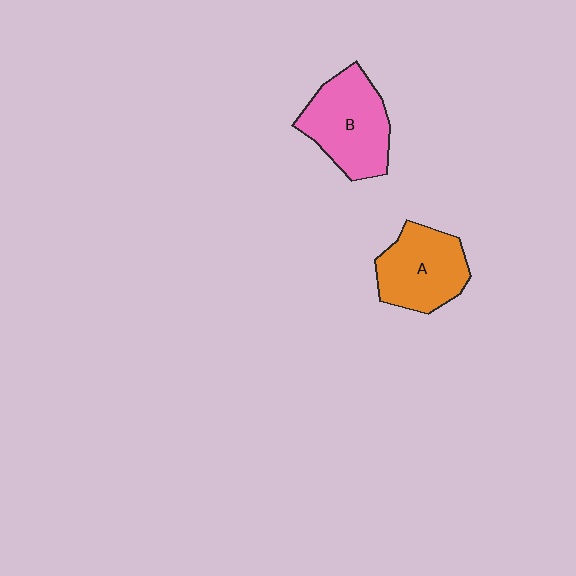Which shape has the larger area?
Shape B (pink).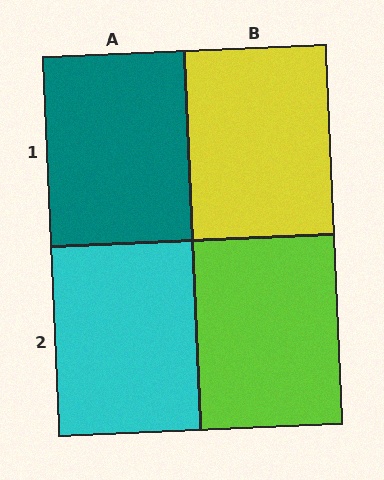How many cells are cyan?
1 cell is cyan.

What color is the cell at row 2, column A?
Cyan.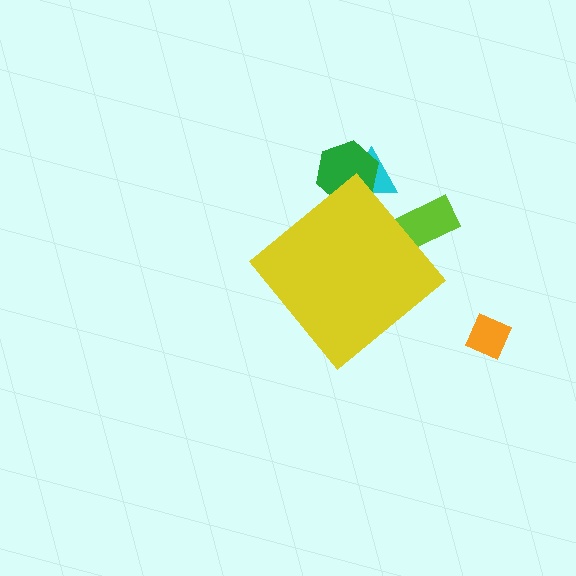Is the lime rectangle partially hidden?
Yes, the lime rectangle is partially hidden behind the yellow diamond.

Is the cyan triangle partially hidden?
Yes, the cyan triangle is partially hidden behind the yellow diamond.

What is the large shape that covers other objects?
A yellow diamond.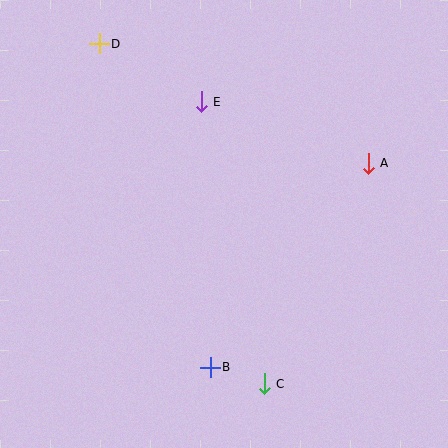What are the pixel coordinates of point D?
Point D is at (99, 44).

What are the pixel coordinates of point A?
Point A is at (368, 163).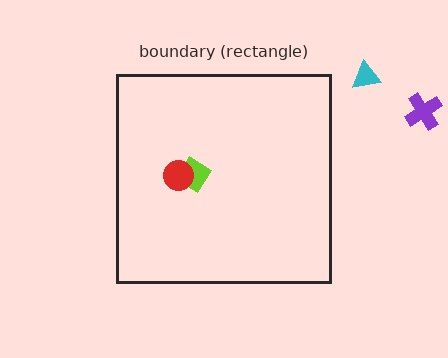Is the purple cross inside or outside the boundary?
Outside.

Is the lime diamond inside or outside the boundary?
Inside.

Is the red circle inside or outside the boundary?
Inside.